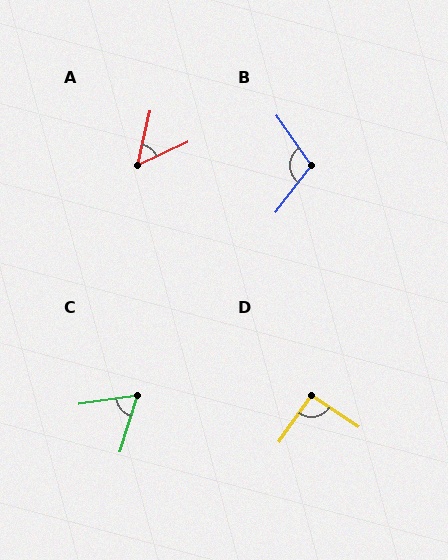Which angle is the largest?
B, at approximately 108 degrees.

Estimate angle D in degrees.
Approximately 91 degrees.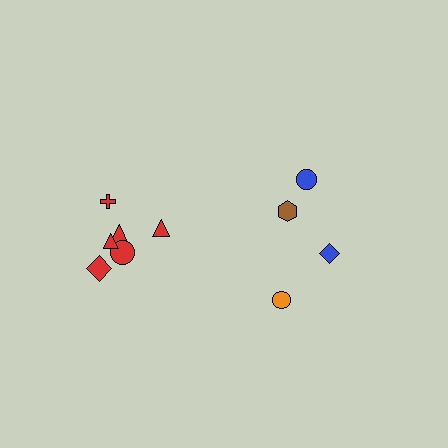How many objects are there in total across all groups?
There are 10 objects.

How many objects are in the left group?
There are 6 objects.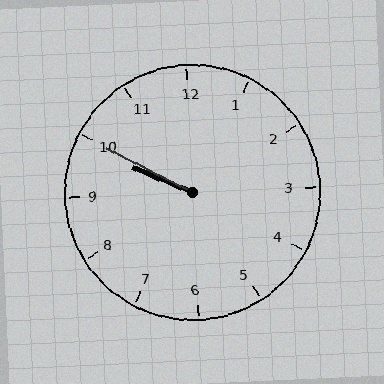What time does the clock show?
9:50.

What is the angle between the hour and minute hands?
Approximately 5 degrees.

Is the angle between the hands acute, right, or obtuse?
It is acute.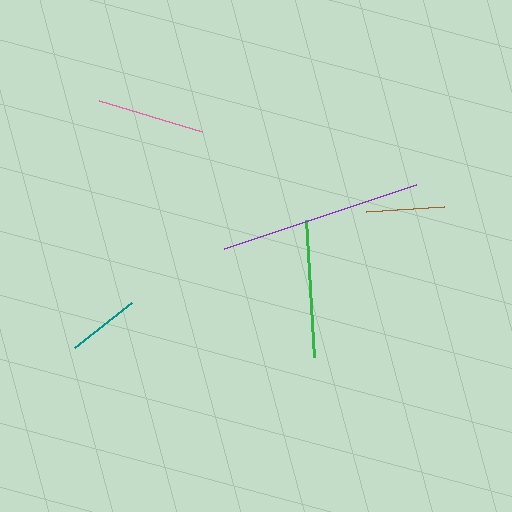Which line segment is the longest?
The purple line is the longest at approximately 202 pixels.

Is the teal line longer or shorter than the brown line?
The brown line is longer than the teal line.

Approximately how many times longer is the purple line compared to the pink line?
The purple line is approximately 1.9 times the length of the pink line.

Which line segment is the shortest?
The teal line is the shortest at approximately 72 pixels.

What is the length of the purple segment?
The purple segment is approximately 202 pixels long.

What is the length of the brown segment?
The brown segment is approximately 78 pixels long.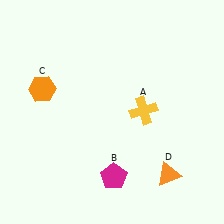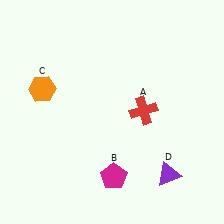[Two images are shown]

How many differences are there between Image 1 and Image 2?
There are 2 differences between the two images.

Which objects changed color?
A changed from yellow to red. D changed from orange to purple.